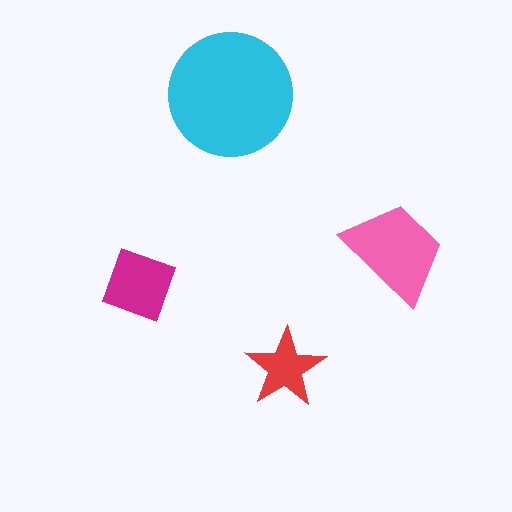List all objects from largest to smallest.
The cyan circle, the pink trapezoid, the magenta square, the red star.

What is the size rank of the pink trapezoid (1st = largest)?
2nd.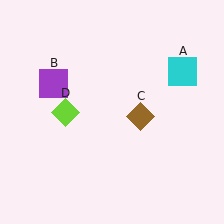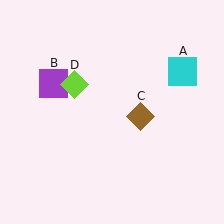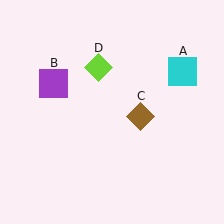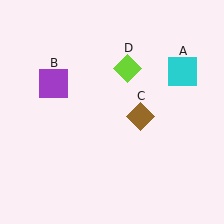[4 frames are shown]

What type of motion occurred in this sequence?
The lime diamond (object D) rotated clockwise around the center of the scene.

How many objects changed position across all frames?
1 object changed position: lime diamond (object D).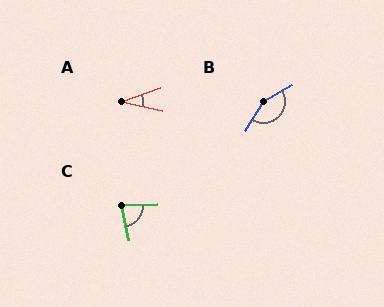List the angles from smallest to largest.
A (31°), C (80°), B (151°).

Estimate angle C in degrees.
Approximately 80 degrees.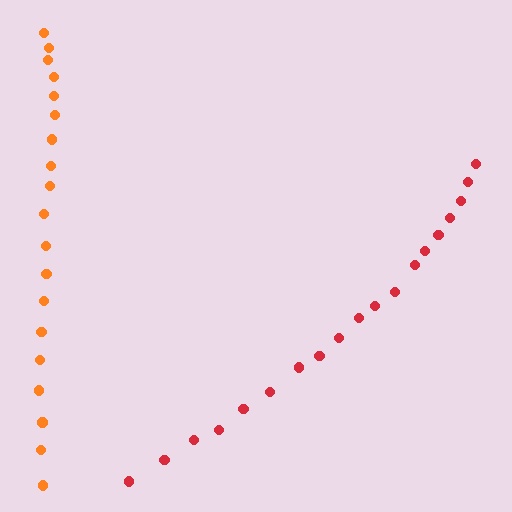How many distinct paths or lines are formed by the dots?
There are 2 distinct paths.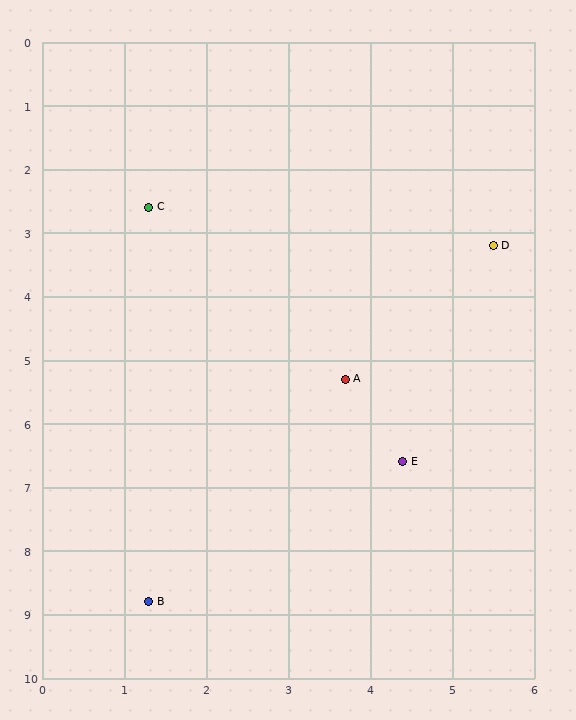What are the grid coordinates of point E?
Point E is at approximately (4.4, 6.6).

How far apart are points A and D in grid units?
Points A and D are about 2.8 grid units apart.